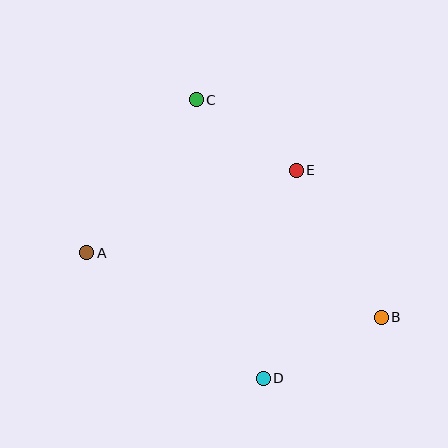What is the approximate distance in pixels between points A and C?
The distance between A and C is approximately 188 pixels.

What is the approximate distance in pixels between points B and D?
The distance between B and D is approximately 133 pixels.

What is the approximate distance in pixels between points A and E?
The distance between A and E is approximately 225 pixels.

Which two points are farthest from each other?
Points A and B are farthest from each other.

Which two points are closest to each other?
Points C and E are closest to each other.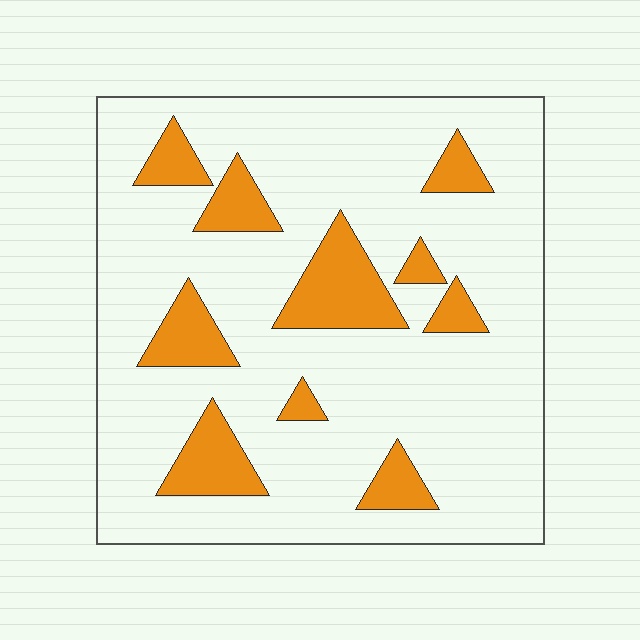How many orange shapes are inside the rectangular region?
10.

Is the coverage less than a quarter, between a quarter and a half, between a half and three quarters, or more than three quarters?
Less than a quarter.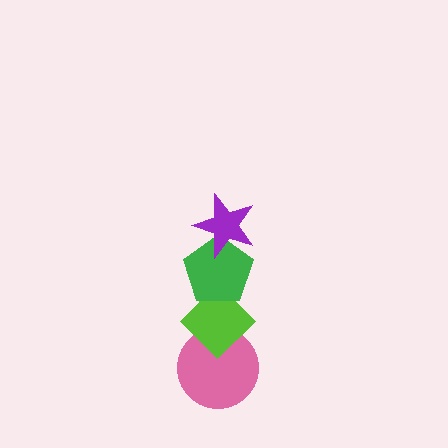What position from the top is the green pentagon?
The green pentagon is 2nd from the top.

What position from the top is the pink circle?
The pink circle is 4th from the top.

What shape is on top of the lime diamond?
The green pentagon is on top of the lime diamond.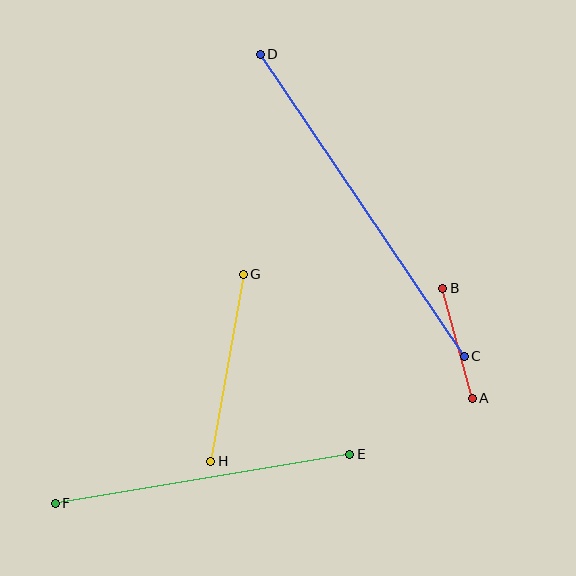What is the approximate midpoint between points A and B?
The midpoint is at approximately (457, 343) pixels.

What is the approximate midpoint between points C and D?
The midpoint is at approximately (362, 205) pixels.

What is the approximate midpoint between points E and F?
The midpoint is at approximately (202, 479) pixels.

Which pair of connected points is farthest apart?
Points C and D are farthest apart.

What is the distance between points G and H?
The distance is approximately 190 pixels.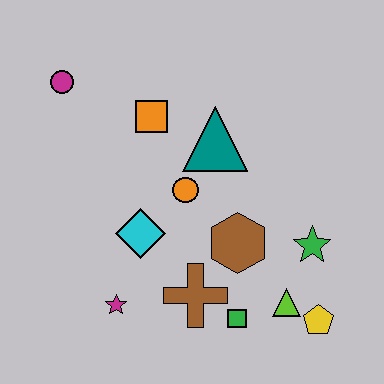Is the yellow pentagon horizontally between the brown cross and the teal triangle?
No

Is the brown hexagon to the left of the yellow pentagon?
Yes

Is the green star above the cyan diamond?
No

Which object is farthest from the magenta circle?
The yellow pentagon is farthest from the magenta circle.